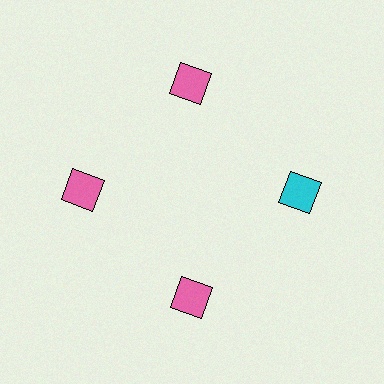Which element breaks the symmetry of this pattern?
The cyan diamond at roughly the 3 o'clock position breaks the symmetry. All other shapes are pink diamonds.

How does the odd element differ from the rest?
It has a different color: cyan instead of pink.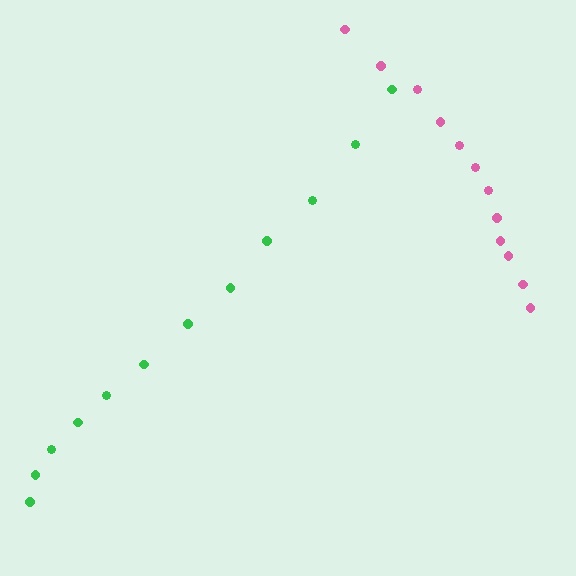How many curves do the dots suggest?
There are 2 distinct paths.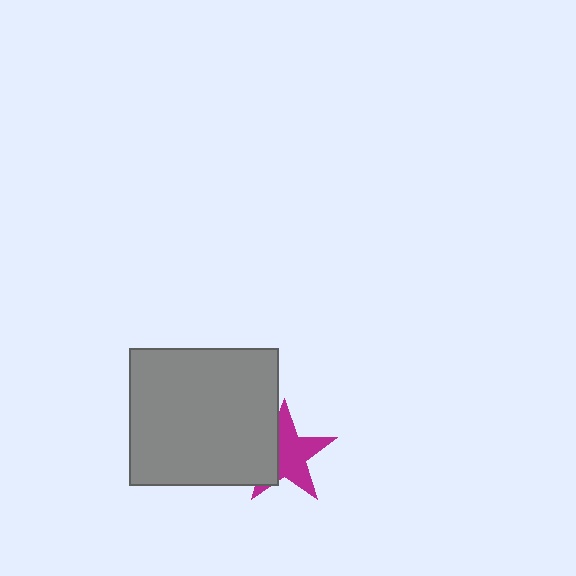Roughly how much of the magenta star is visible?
About half of it is visible (roughly 63%).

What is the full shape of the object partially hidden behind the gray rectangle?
The partially hidden object is a magenta star.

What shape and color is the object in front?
The object in front is a gray rectangle.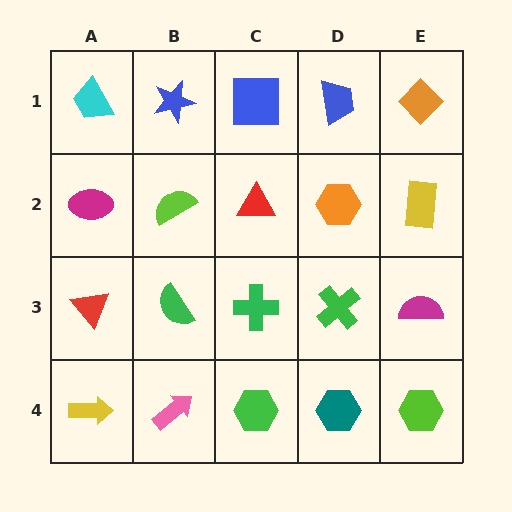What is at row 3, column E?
A magenta semicircle.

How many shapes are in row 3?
5 shapes.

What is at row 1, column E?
An orange diamond.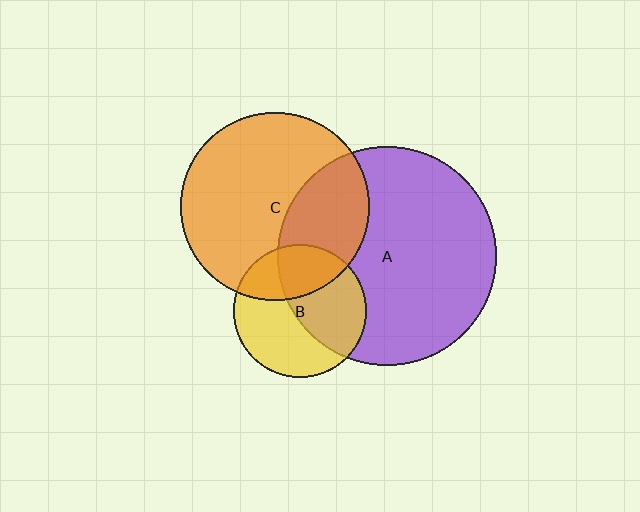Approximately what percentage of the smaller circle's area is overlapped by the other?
Approximately 35%.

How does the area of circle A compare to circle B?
Approximately 2.7 times.